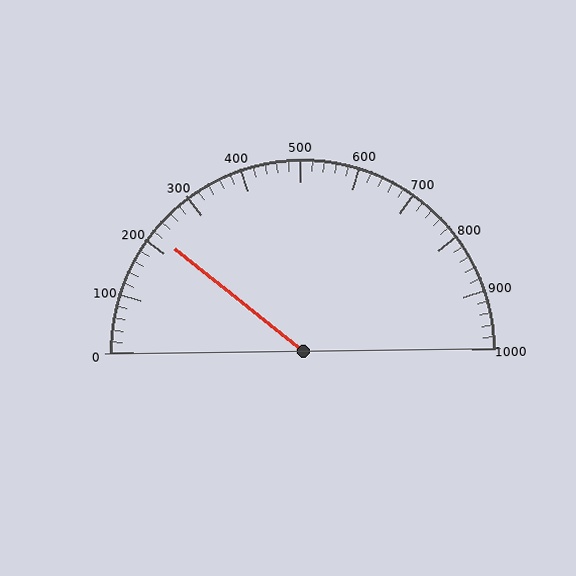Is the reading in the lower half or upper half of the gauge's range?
The reading is in the lower half of the range (0 to 1000).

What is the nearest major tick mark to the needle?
The nearest major tick mark is 200.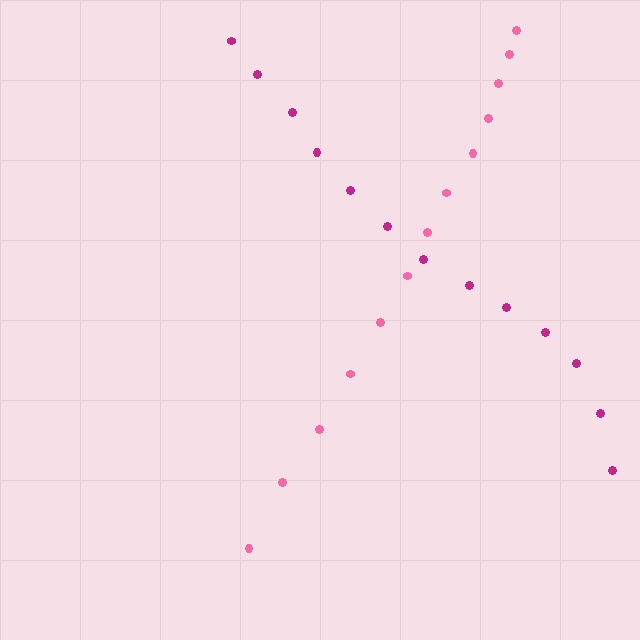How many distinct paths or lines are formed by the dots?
There are 2 distinct paths.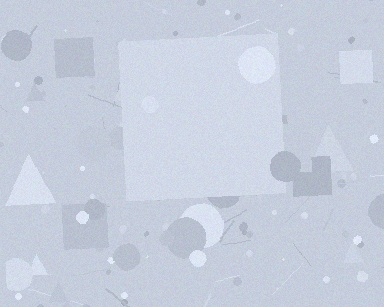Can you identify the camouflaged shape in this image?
The camouflaged shape is a square.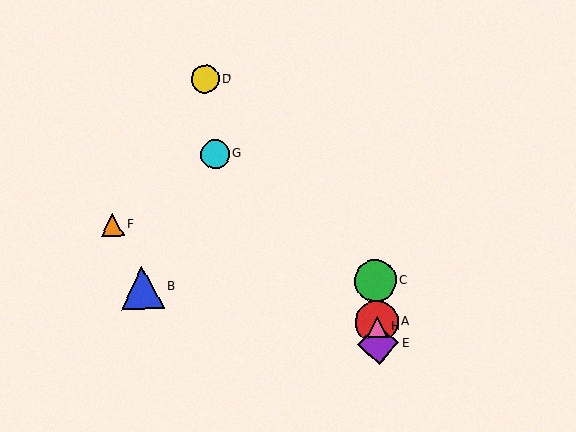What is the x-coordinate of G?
Object G is at x≈215.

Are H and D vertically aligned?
No, H is at x≈377 and D is at x≈205.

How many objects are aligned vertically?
4 objects (A, C, E, H) are aligned vertically.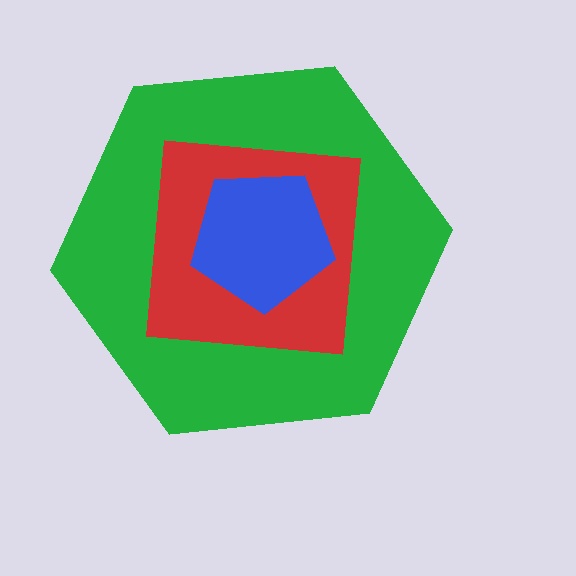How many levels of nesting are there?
3.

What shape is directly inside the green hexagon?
The red square.